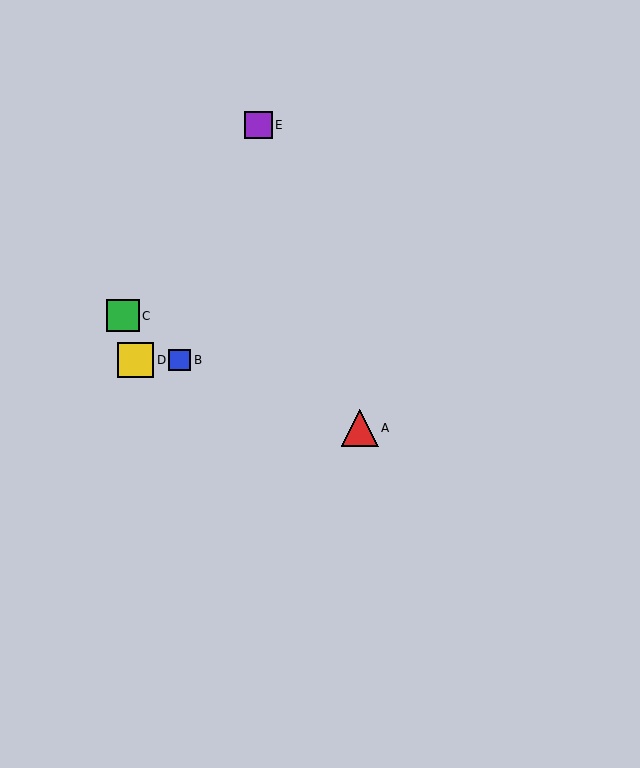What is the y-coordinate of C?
Object C is at y≈316.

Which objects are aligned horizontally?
Objects B, D are aligned horizontally.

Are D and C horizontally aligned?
No, D is at y≈360 and C is at y≈316.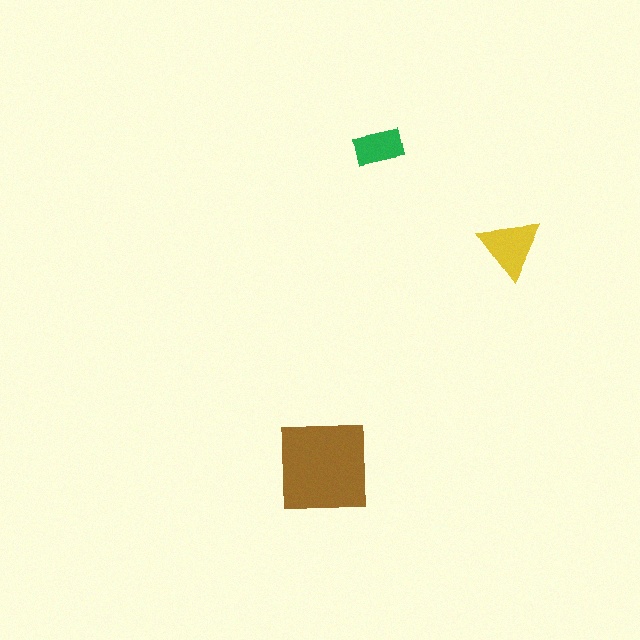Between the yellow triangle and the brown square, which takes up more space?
The brown square.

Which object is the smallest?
The green rectangle.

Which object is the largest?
The brown square.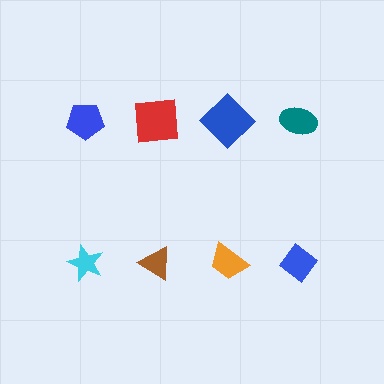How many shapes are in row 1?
4 shapes.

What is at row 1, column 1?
A blue pentagon.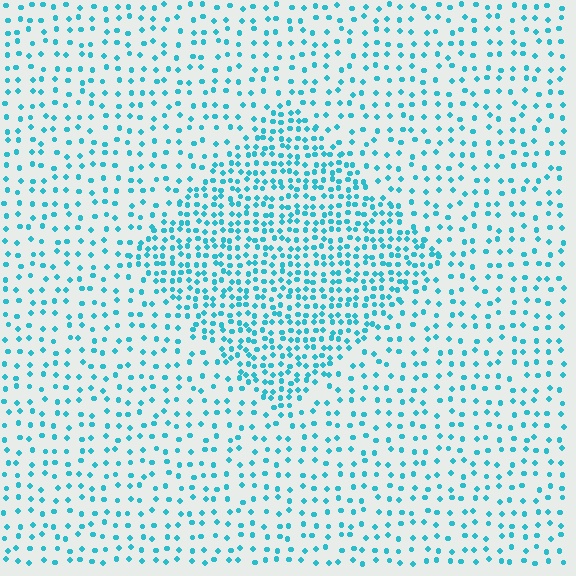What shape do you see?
I see a diamond.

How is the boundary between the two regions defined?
The boundary is defined by a change in element density (approximately 2.2x ratio). All elements are the same color, size, and shape.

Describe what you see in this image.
The image contains small cyan elements arranged at two different densities. A diamond-shaped region is visible where the elements are more densely packed than the surrounding area.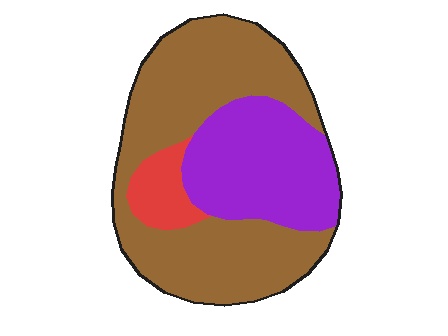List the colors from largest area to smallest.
From largest to smallest: brown, purple, red.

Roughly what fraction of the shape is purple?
Purple takes up about one third (1/3) of the shape.